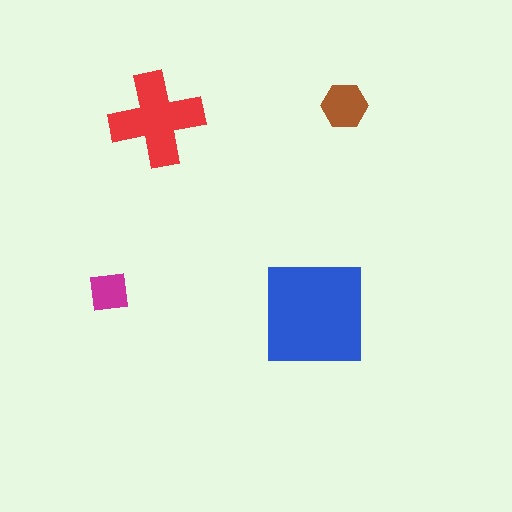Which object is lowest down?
The blue square is bottommost.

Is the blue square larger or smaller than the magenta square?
Larger.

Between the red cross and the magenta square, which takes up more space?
The red cross.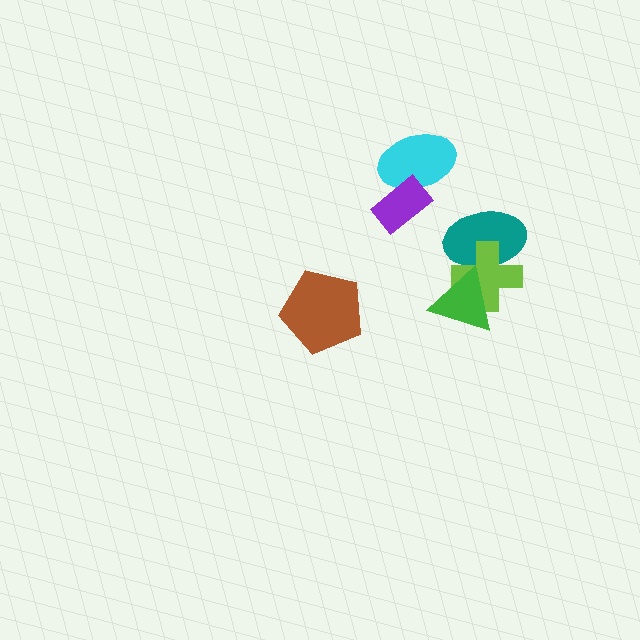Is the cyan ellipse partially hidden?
Yes, it is partially covered by another shape.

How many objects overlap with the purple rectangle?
1 object overlaps with the purple rectangle.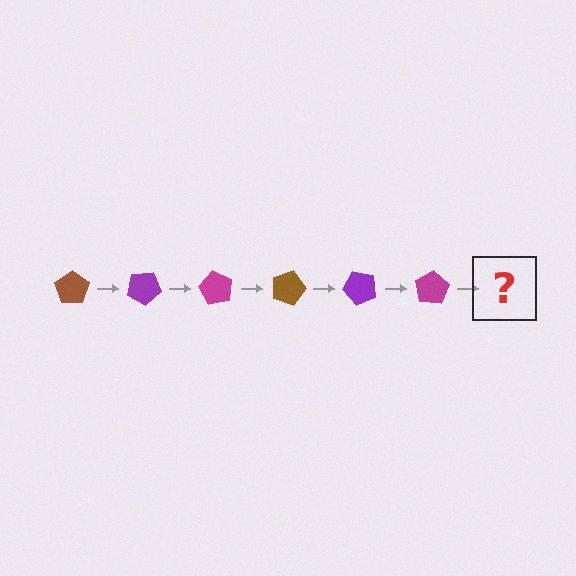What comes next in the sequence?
The next element should be a brown pentagon, rotated 180 degrees from the start.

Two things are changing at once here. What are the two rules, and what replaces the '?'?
The two rules are that it rotates 30 degrees each step and the color cycles through brown, purple, and magenta. The '?' should be a brown pentagon, rotated 180 degrees from the start.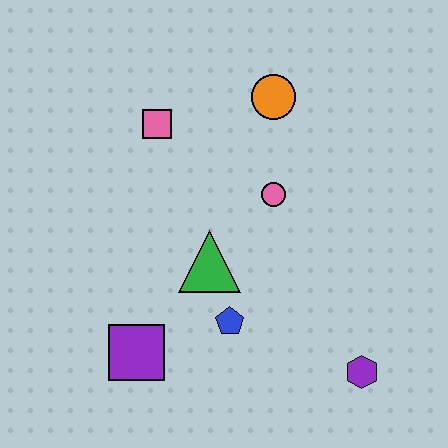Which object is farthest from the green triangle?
The purple hexagon is farthest from the green triangle.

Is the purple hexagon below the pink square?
Yes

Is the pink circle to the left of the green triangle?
No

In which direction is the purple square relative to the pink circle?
The purple square is below the pink circle.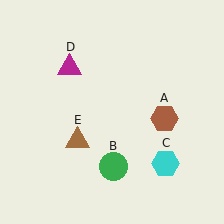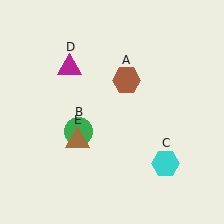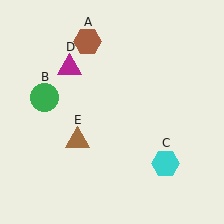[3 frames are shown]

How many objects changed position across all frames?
2 objects changed position: brown hexagon (object A), green circle (object B).